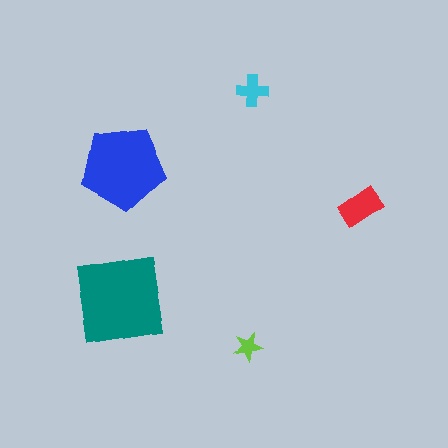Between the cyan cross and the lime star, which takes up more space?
The cyan cross.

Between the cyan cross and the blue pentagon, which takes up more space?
The blue pentagon.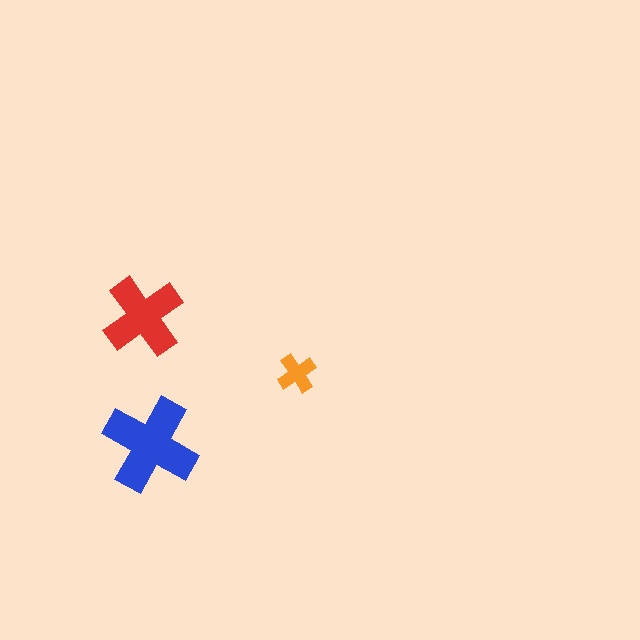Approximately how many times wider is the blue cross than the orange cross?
About 2.5 times wider.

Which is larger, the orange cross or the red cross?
The red one.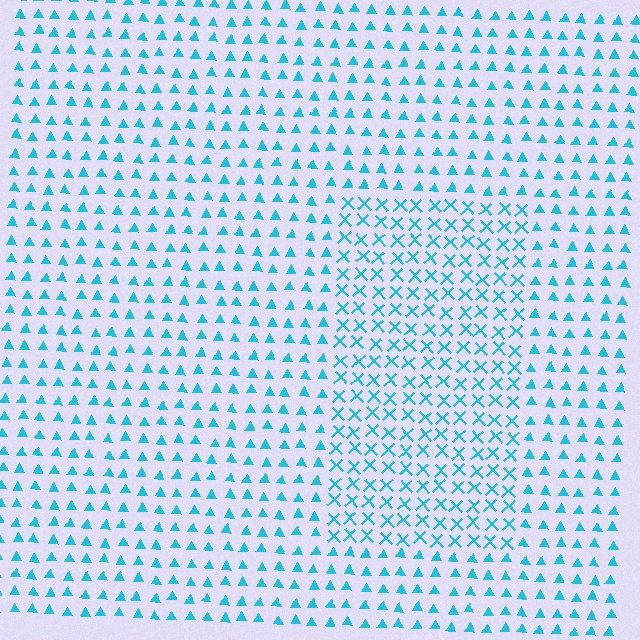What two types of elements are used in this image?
The image uses X marks inside the rectangle region and triangles outside it.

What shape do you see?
I see a rectangle.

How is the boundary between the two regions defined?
The boundary is defined by a change in element shape: X marks inside vs. triangles outside. All elements share the same color and spacing.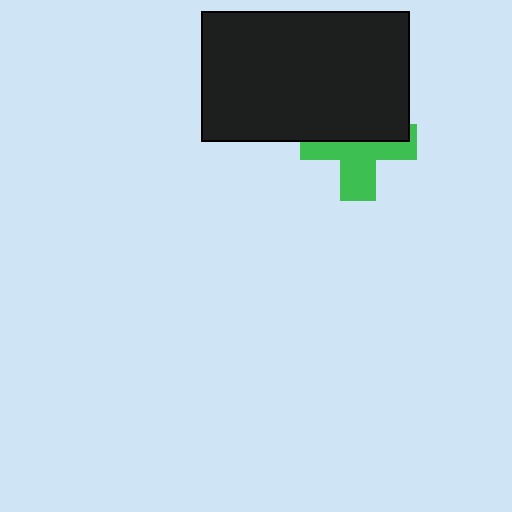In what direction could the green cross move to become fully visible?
The green cross could move down. That would shift it out from behind the black rectangle entirely.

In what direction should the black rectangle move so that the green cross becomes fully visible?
The black rectangle should move up. That is the shortest direction to clear the overlap and leave the green cross fully visible.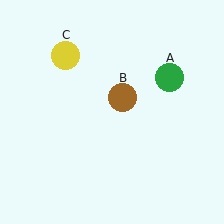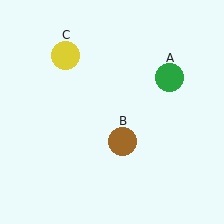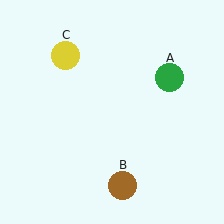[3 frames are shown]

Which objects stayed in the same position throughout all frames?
Green circle (object A) and yellow circle (object C) remained stationary.